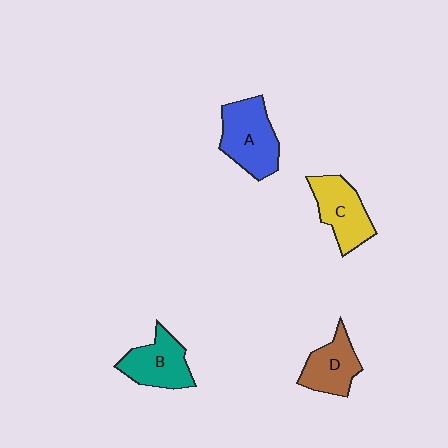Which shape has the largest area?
Shape A (blue).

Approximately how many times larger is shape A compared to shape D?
Approximately 1.3 times.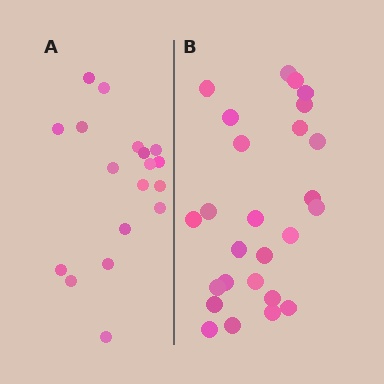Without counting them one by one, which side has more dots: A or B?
Region B (the right region) has more dots.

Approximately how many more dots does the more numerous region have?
Region B has roughly 8 or so more dots than region A.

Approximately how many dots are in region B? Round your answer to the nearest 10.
About 30 dots. (The exact count is 26, which rounds to 30.)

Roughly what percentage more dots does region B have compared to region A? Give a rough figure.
About 45% more.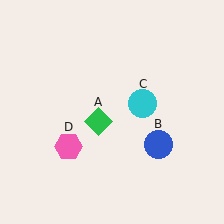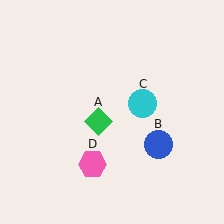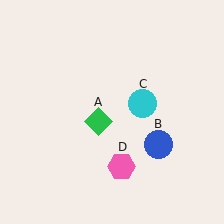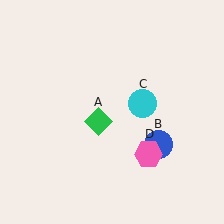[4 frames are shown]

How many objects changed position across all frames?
1 object changed position: pink hexagon (object D).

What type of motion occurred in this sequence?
The pink hexagon (object D) rotated counterclockwise around the center of the scene.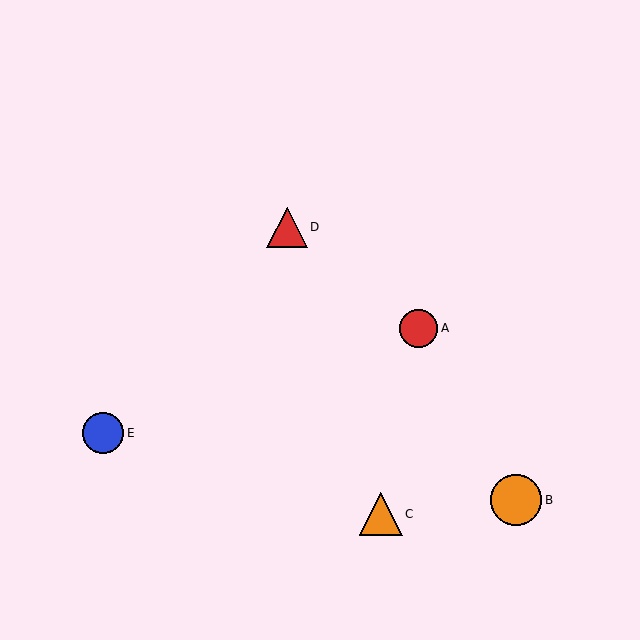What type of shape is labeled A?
Shape A is a red circle.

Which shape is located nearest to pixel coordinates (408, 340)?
The red circle (labeled A) at (419, 328) is nearest to that location.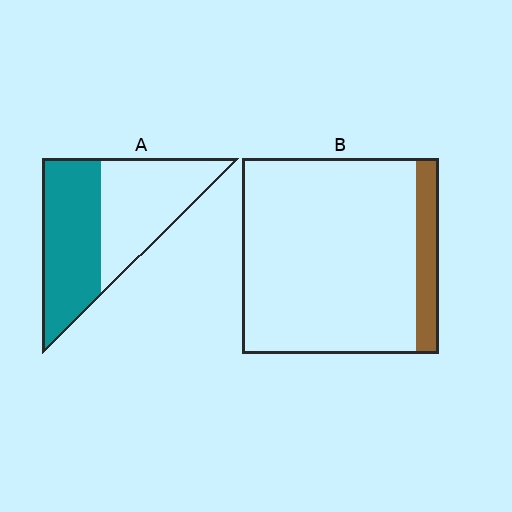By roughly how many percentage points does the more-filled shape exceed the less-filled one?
By roughly 40 percentage points (A over B).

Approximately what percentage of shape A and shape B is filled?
A is approximately 50% and B is approximately 10%.